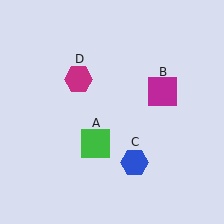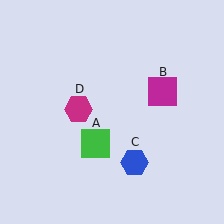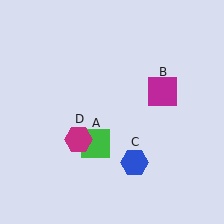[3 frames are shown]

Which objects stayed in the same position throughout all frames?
Green square (object A) and magenta square (object B) and blue hexagon (object C) remained stationary.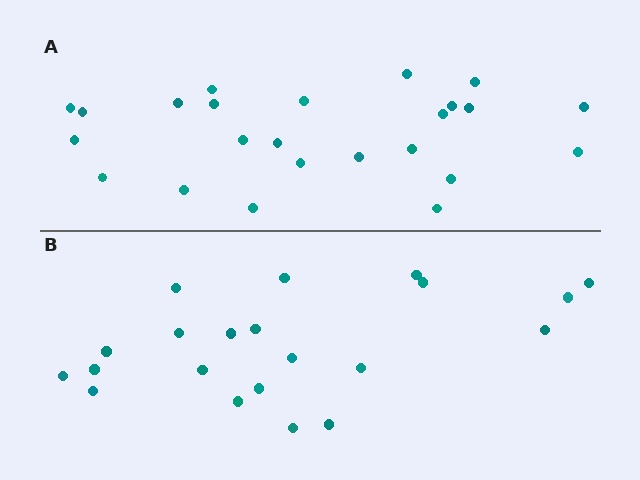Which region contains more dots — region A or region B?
Region A (the top region) has more dots.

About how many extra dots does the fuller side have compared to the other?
Region A has just a few more — roughly 2 or 3 more dots than region B.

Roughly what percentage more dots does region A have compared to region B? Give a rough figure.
About 15% more.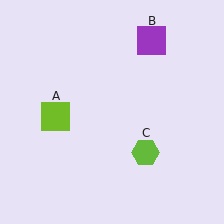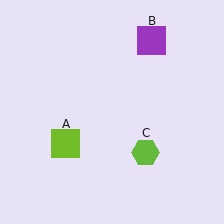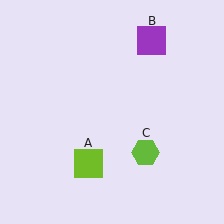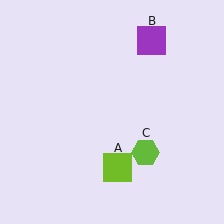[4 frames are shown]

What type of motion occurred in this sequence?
The lime square (object A) rotated counterclockwise around the center of the scene.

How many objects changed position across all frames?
1 object changed position: lime square (object A).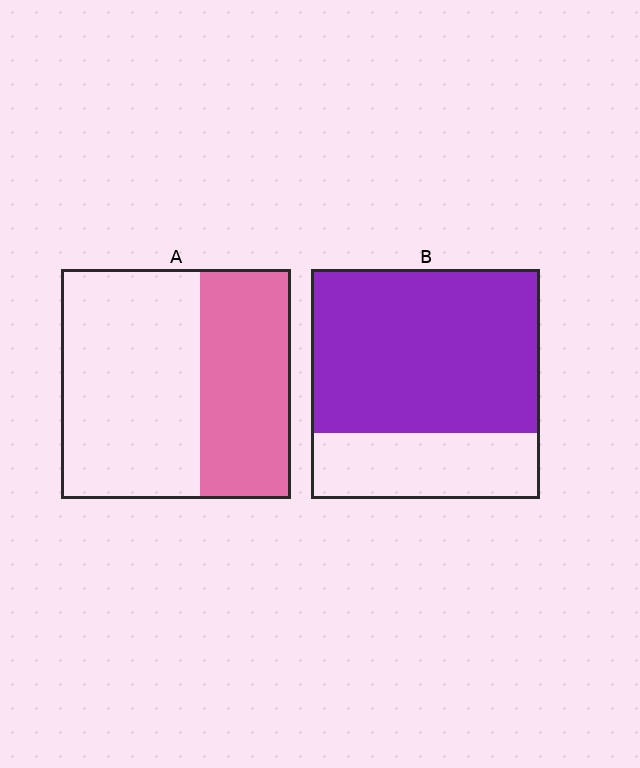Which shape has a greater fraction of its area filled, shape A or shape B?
Shape B.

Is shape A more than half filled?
No.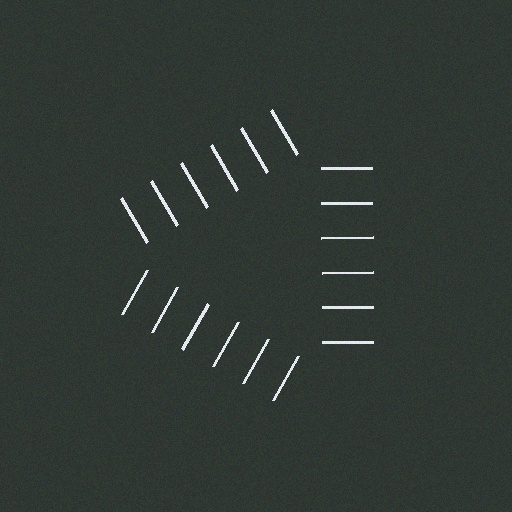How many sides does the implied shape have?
3 sides — the line-ends trace a triangle.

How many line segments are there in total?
18 — 6 along each of the 3 edges.